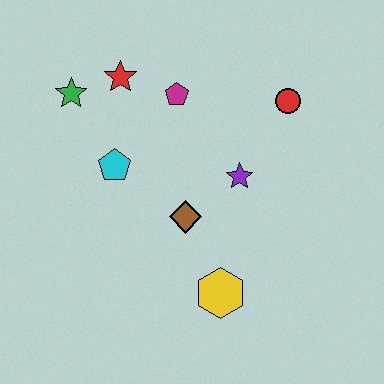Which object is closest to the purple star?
The brown diamond is closest to the purple star.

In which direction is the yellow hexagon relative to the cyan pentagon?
The yellow hexagon is below the cyan pentagon.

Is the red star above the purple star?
Yes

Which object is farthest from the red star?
The yellow hexagon is farthest from the red star.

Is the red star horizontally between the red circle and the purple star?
No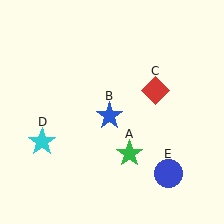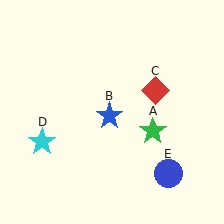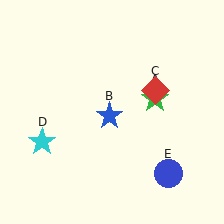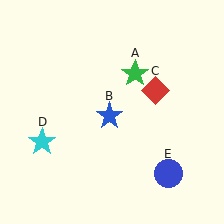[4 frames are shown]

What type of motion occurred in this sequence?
The green star (object A) rotated counterclockwise around the center of the scene.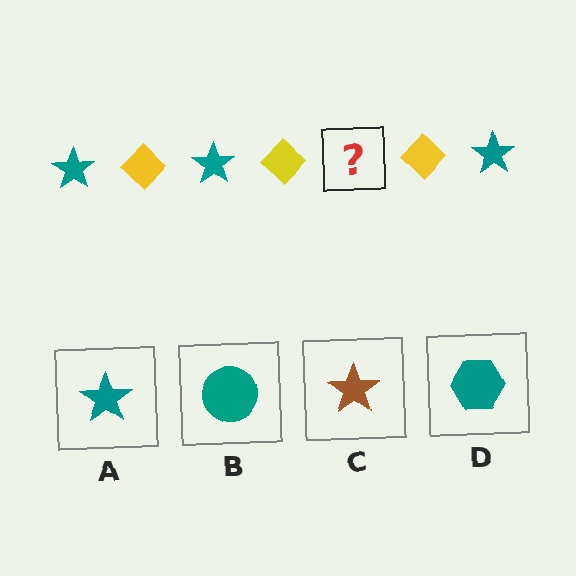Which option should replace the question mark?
Option A.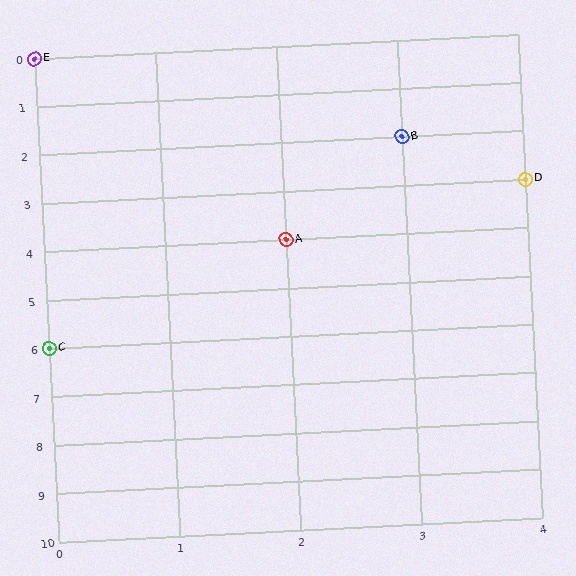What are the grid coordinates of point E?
Point E is at grid coordinates (0, 0).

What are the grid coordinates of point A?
Point A is at grid coordinates (2, 4).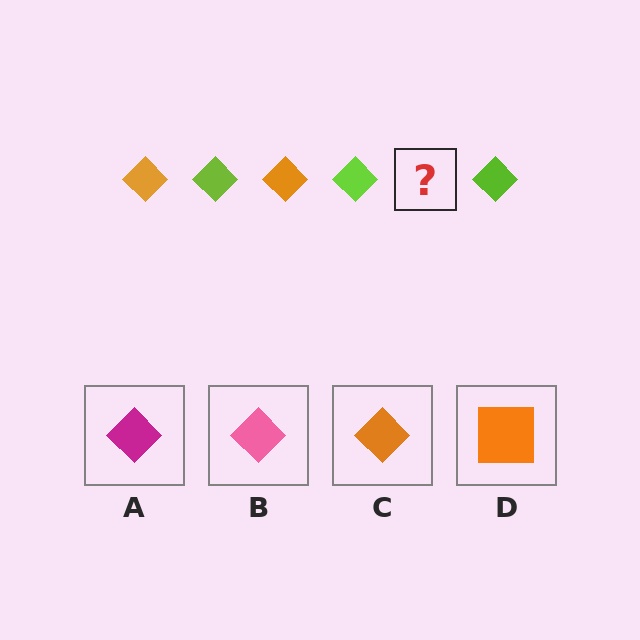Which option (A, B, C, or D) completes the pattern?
C.